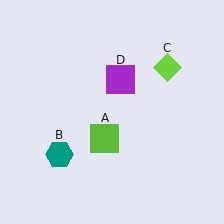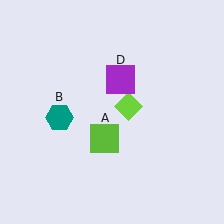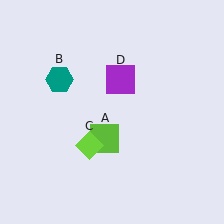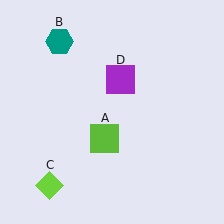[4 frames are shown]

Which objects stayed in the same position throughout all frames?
Lime square (object A) and purple square (object D) remained stationary.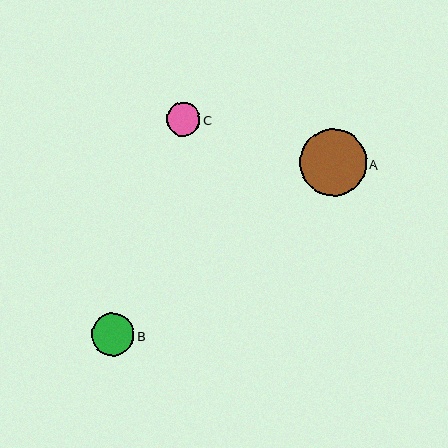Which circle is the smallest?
Circle C is the smallest with a size of approximately 34 pixels.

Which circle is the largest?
Circle A is the largest with a size of approximately 67 pixels.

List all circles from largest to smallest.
From largest to smallest: A, B, C.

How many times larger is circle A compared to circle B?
Circle A is approximately 1.6 times the size of circle B.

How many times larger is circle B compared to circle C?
Circle B is approximately 1.3 times the size of circle C.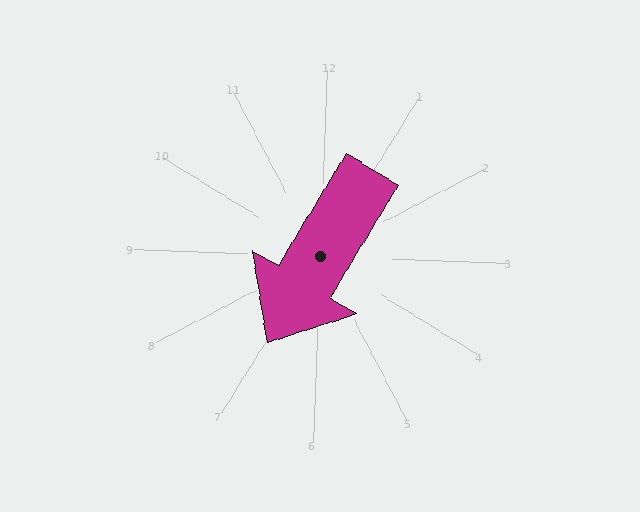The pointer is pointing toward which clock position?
Roughly 7 o'clock.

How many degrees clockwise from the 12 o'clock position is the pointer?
Approximately 209 degrees.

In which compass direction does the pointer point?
Southwest.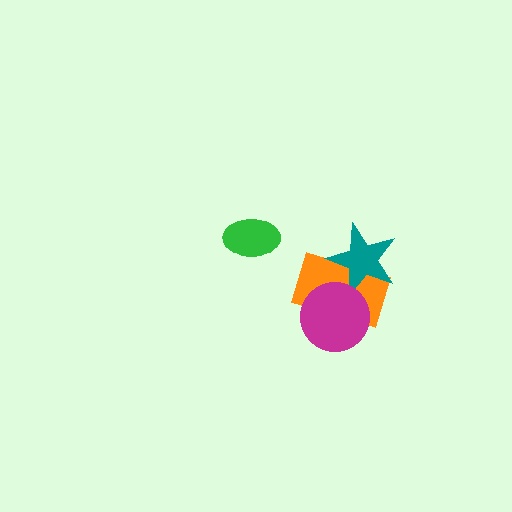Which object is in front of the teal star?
The magenta circle is in front of the teal star.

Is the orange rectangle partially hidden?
Yes, it is partially covered by another shape.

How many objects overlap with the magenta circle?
2 objects overlap with the magenta circle.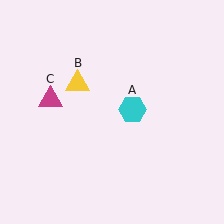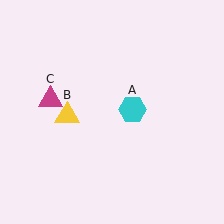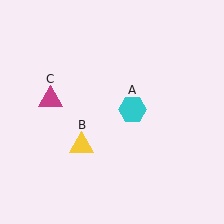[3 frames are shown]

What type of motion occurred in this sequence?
The yellow triangle (object B) rotated counterclockwise around the center of the scene.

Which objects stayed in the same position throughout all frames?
Cyan hexagon (object A) and magenta triangle (object C) remained stationary.